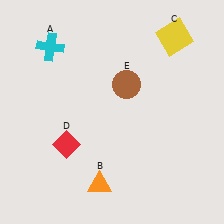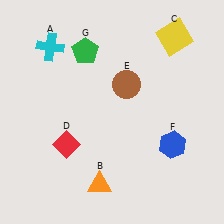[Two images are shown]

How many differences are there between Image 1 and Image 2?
There are 2 differences between the two images.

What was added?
A blue hexagon (F), a green pentagon (G) were added in Image 2.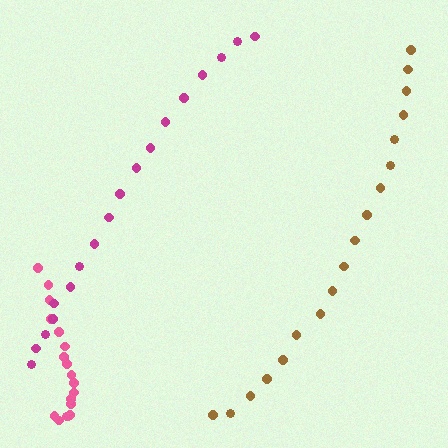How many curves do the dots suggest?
There are 3 distinct paths.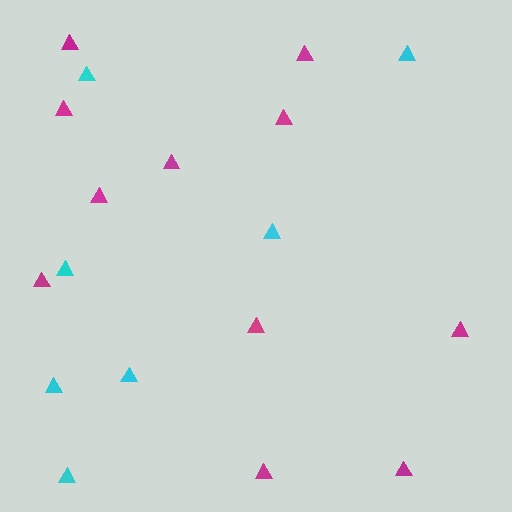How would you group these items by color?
There are 2 groups: one group of cyan triangles (7) and one group of magenta triangles (11).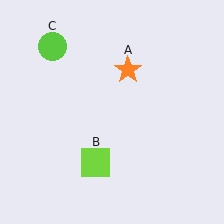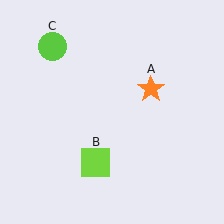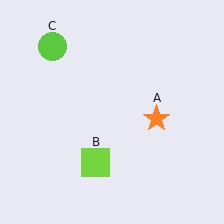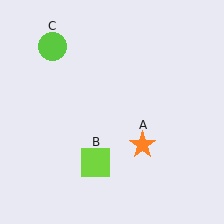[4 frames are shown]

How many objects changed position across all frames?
1 object changed position: orange star (object A).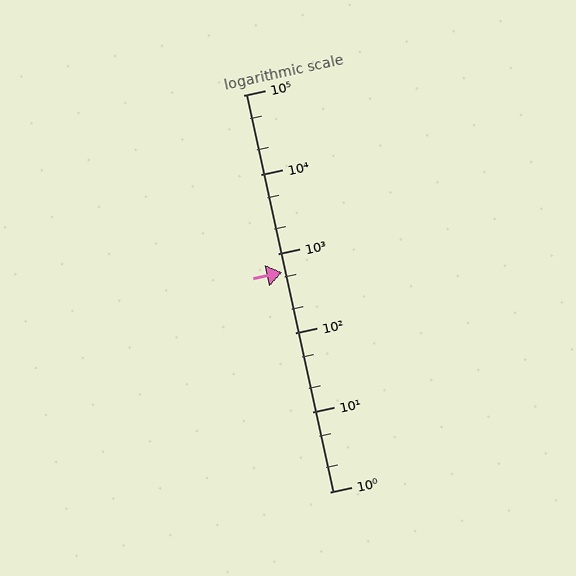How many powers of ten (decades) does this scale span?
The scale spans 5 decades, from 1 to 100000.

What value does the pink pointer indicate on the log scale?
The pointer indicates approximately 580.